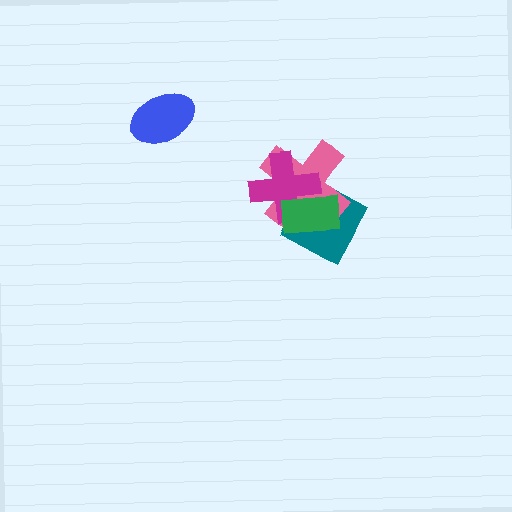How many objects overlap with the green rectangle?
3 objects overlap with the green rectangle.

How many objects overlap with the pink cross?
3 objects overlap with the pink cross.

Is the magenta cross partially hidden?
Yes, it is partially covered by another shape.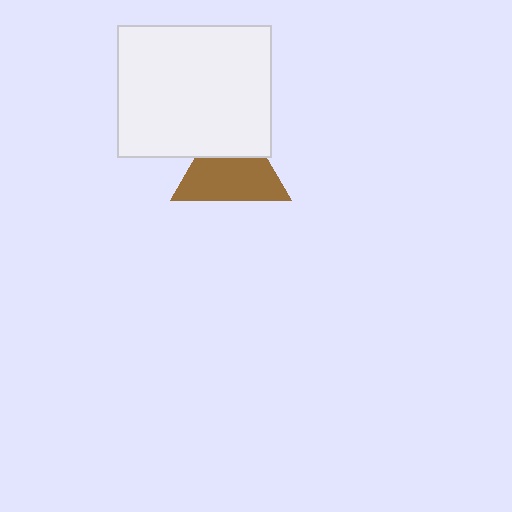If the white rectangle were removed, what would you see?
You would see the complete brown triangle.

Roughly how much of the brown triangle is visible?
Most of it is visible (roughly 66%).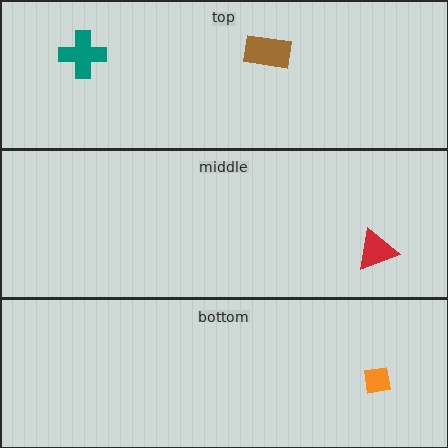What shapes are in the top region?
The teal cross, the brown rectangle.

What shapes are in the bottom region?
The orange square.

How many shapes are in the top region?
2.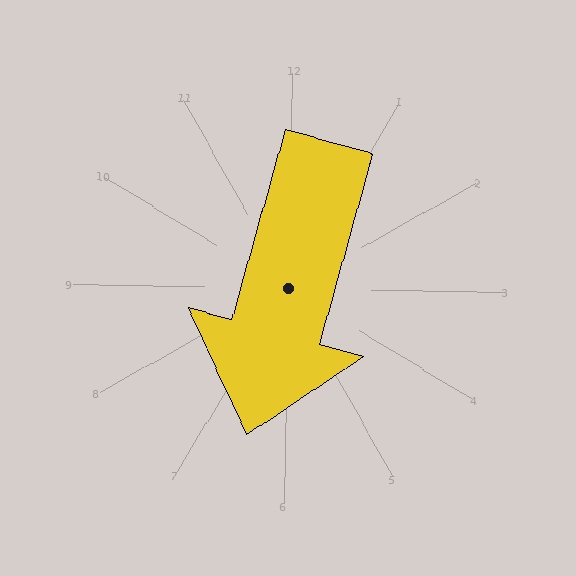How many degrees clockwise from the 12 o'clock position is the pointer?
Approximately 195 degrees.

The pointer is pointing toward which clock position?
Roughly 6 o'clock.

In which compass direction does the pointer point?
South.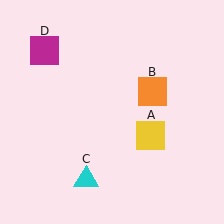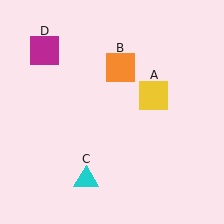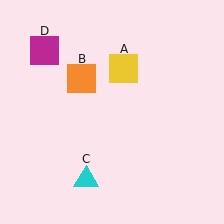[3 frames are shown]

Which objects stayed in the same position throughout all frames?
Cyan triangle (object C) and magenta square (object D) remained stationary.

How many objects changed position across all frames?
2 objects changed position: yellow square (object A), orange square (object B).